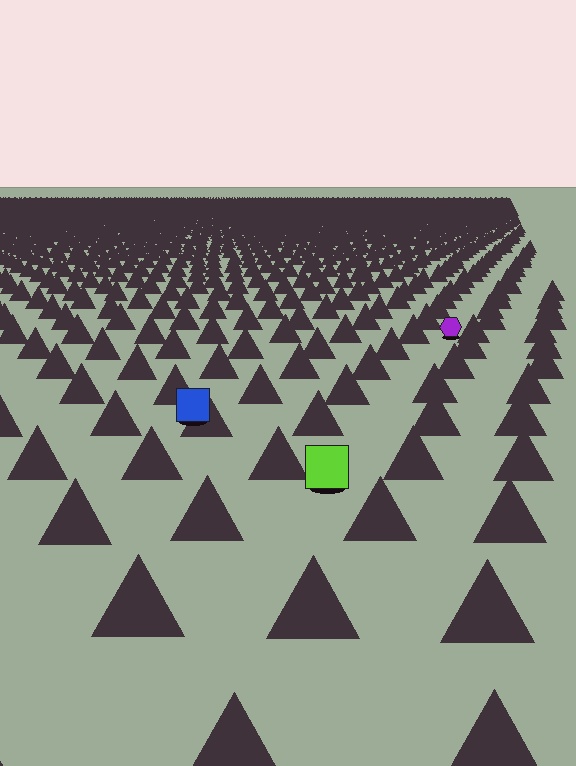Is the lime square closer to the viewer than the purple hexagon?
Yes. The lime square is closer — you can tell from the texture gradient: the ground texture is coarser near it.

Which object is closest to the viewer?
The lime square is closest. The texture marks near it are larger and more spread out.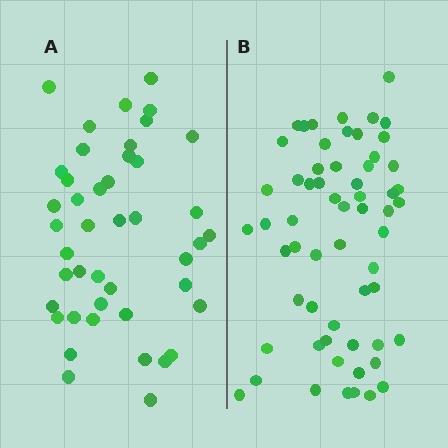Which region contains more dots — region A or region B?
Region B (the right region) has more dots.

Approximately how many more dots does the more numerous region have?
Region B has approximately 15 more dots than region A.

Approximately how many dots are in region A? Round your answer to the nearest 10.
About 40 dots. (The exact count is 44, which rounds to 40.)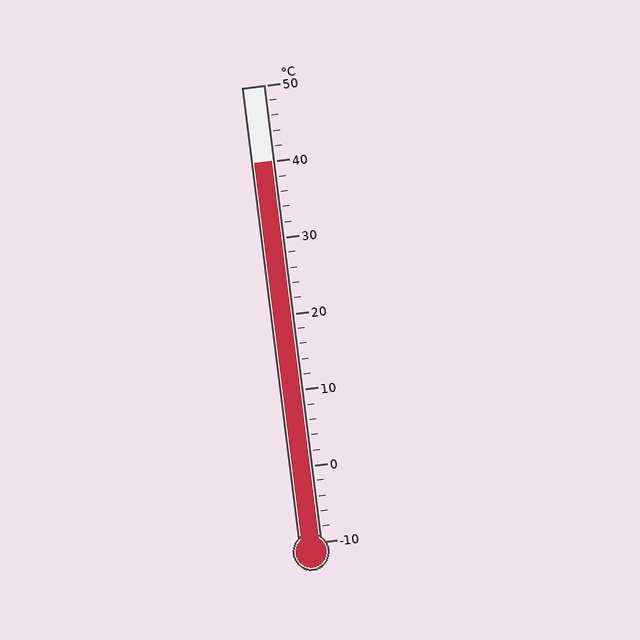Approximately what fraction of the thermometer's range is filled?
The thermometer is filled to approximately 85% of its range.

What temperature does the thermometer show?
The thermometer shows approximately 40°C.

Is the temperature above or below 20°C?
The temperature is above 20°C.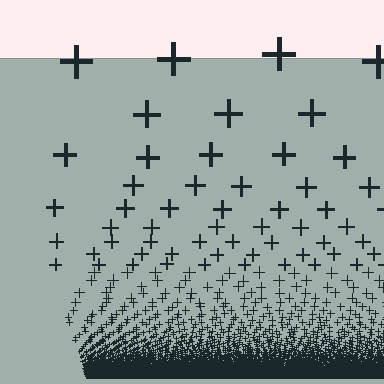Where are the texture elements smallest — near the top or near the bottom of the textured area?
Near the bottom.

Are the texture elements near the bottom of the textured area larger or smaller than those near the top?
Smaller. The gradient is inverted — elements near the bottom are smaller and denser.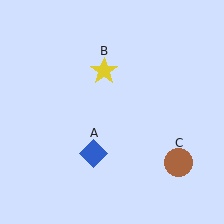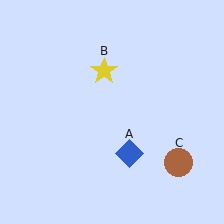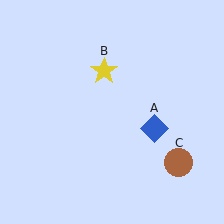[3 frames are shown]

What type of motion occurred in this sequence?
The blue diamond (object A) rotated counterclockwise around the center of the scene.